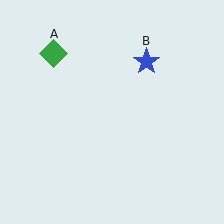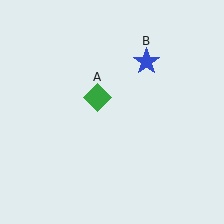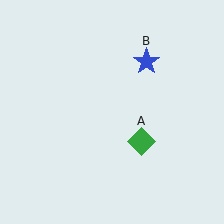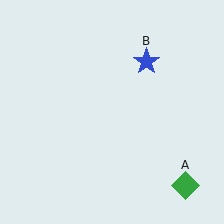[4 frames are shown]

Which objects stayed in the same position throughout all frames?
Blue star (object B) remained stationary.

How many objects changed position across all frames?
1 object changed position: green diamond (object A).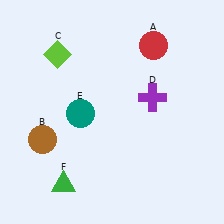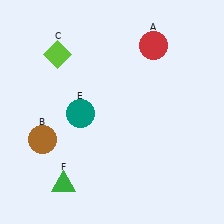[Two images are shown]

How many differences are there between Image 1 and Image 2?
There is 1 difference between the two images.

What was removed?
The purple cross (D) was removed in Image 2.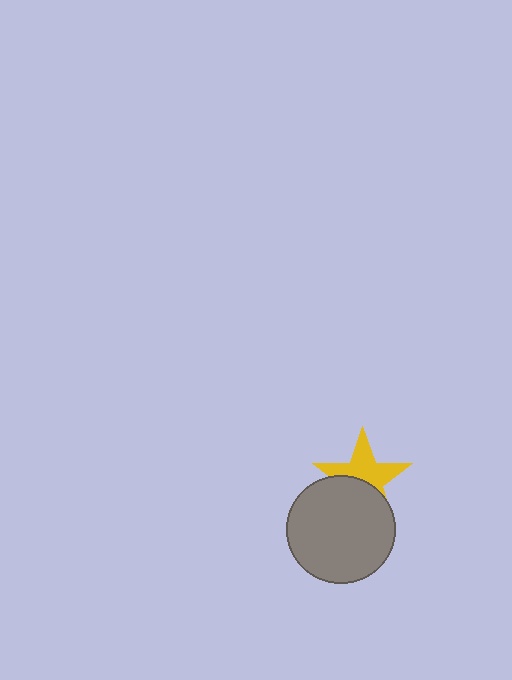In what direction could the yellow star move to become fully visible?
The yellow star could move up. That would shift it out from behind the gray circle entirely.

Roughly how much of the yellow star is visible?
About half of it is visible (roughly 55%).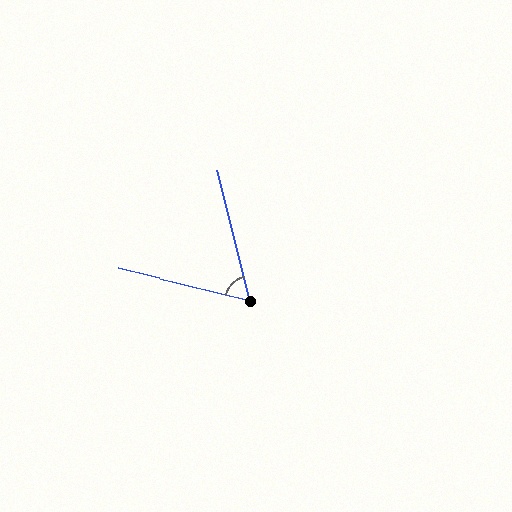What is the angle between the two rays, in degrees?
Approximately 62 degrees.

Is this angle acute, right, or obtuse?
It is acute.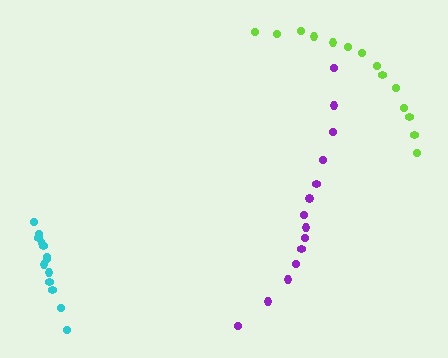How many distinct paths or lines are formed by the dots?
There are 3 distinct paths.